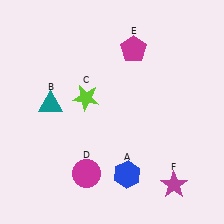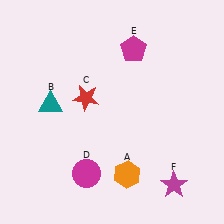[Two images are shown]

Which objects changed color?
A changed from blue to orange. C changed from lime to red.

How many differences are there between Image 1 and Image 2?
There are 2 differences between the two images.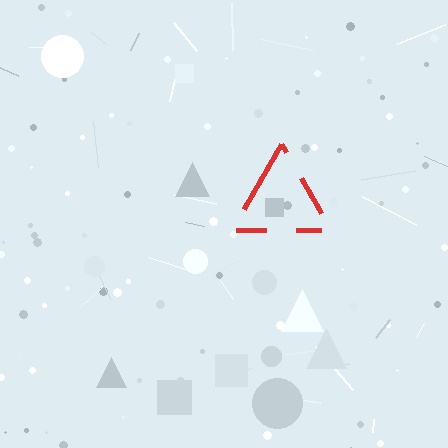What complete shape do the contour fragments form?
The contour fragments form a triangle.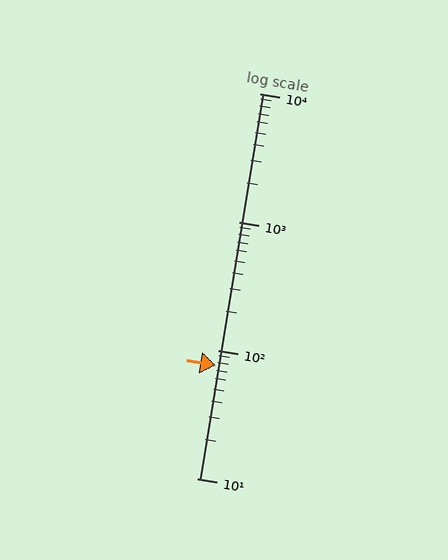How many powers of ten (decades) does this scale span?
The scale spans 3 decades, from 10 to 10000.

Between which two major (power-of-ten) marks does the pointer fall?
The pointer is between 10 and 100.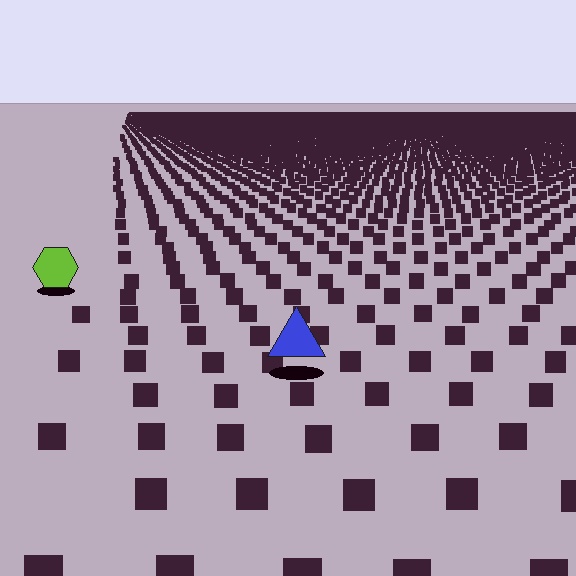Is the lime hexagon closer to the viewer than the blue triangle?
No. The blue triangle is closer — you can tell from the texture gradient: the ground texture is coarser near it.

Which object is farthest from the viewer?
The lime hexagon is farthest from the viewer. It appears smaller and the ground texture around it is denser.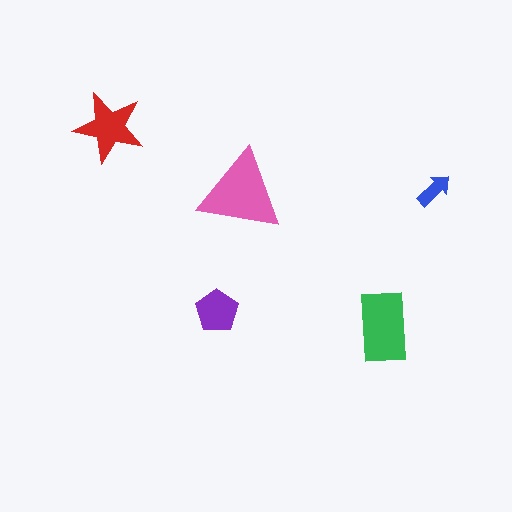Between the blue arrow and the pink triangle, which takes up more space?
The pink triangle.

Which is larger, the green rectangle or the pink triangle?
The pink triangle.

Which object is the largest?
The pink triangle.